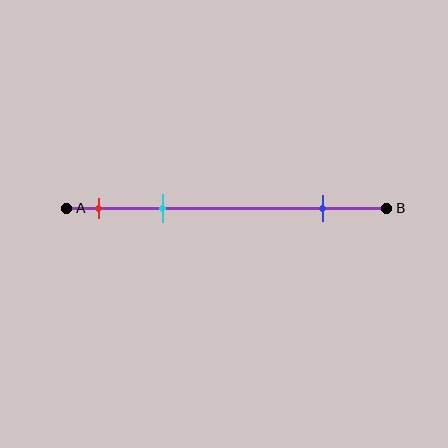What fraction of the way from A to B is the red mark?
The red mark is approximately 10% (0.1) of the way from A to B.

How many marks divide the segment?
There are 3 marks dividing the segment.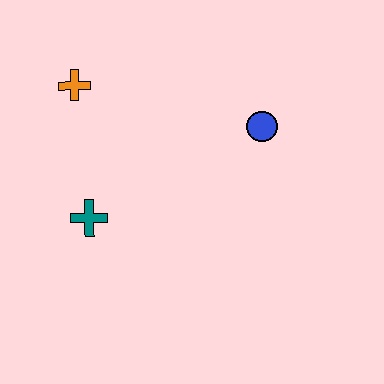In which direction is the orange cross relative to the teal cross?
The orange cross is above the teal cross.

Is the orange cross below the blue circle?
No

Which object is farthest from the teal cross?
The blue circle is farthest from the teal cross.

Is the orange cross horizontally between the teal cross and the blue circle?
No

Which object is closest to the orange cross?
The teal cross is closest to the orange cross.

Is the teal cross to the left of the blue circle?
Yes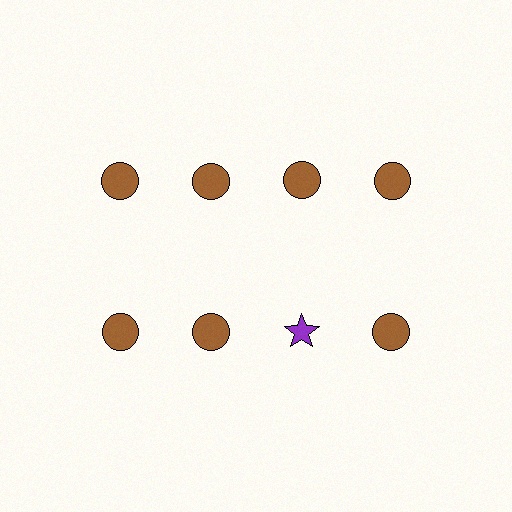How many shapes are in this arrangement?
There are 8 shapes arranged in a grid pattern.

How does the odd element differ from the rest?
It differs in both color (purple instead of brown) and shape (star instead of circle).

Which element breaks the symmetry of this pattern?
The purple star in the second row, center column breaks the symmetry. All other shapes are brown circles.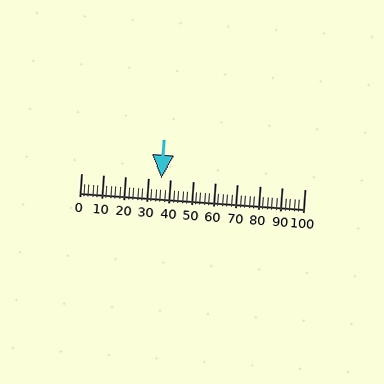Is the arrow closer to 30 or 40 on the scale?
The arrow is closer to 40.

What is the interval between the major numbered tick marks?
The major tick marks are spaced 10 units apart.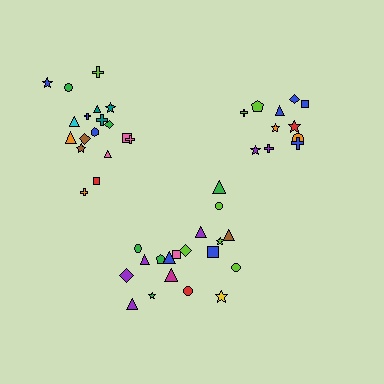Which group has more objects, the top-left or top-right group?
The top-left group.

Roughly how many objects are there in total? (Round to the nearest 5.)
Roughly 50 objects in total.